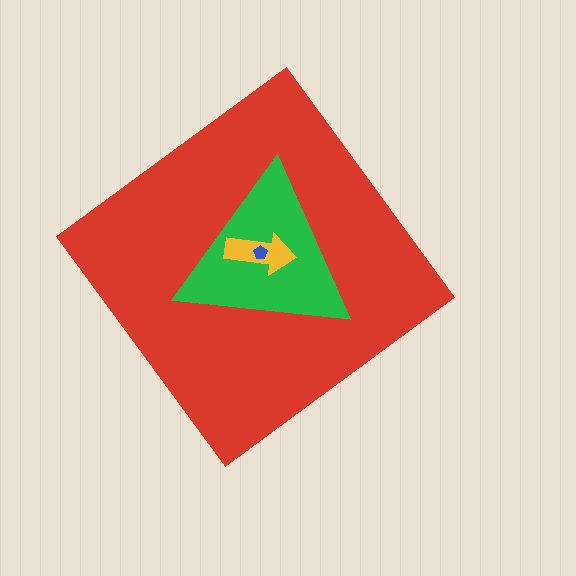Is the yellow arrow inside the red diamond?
Yes.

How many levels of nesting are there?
4.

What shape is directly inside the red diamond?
The green triangle.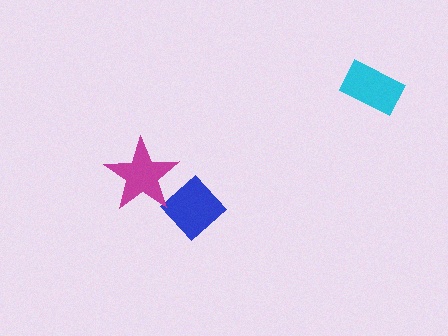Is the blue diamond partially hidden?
Yes, it is partially covered by another shape.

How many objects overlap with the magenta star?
1 object overlaps with the magenta star.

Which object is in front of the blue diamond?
The magenta star is in front of the blue diamond.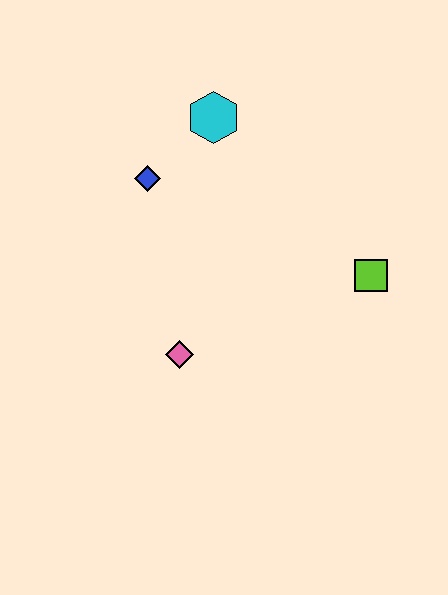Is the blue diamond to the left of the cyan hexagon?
Yes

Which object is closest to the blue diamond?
The cyan hexagon is closest to the blue diamond.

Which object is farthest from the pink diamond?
The cyan hexagon is farthest from the pink diamond.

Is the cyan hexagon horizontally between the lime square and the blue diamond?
Yes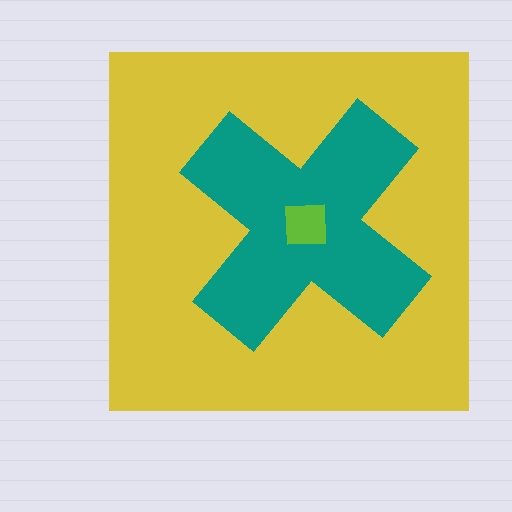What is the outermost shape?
The yellow square.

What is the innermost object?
The lime square.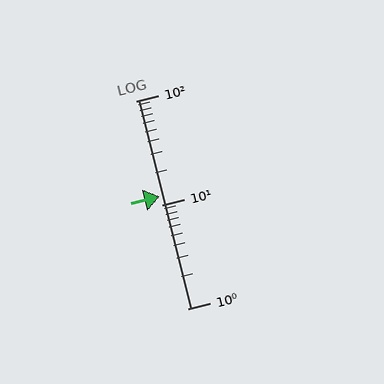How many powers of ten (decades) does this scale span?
The scale spans 2 decades, from 1 to 100.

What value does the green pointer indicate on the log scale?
The pointer indicates approximately 12.